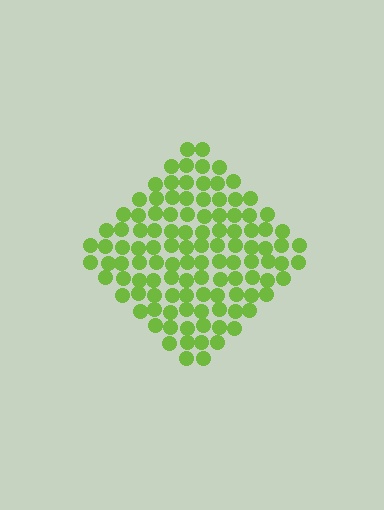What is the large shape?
The large shape is a diamond.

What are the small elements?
The small elements are circles.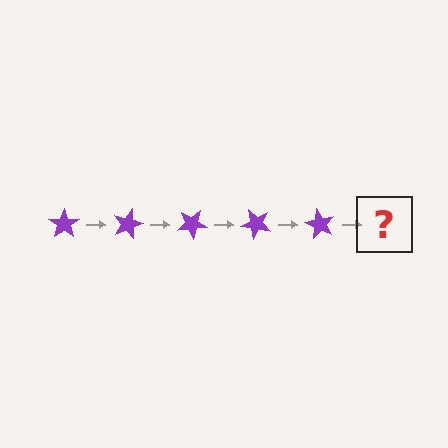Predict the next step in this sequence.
The next step is a purple star rotated 75 degrees.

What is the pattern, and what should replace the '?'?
The pattern is that the star rotates 15 degrees each step. The '?' should be a purple star rotated 75 degrees.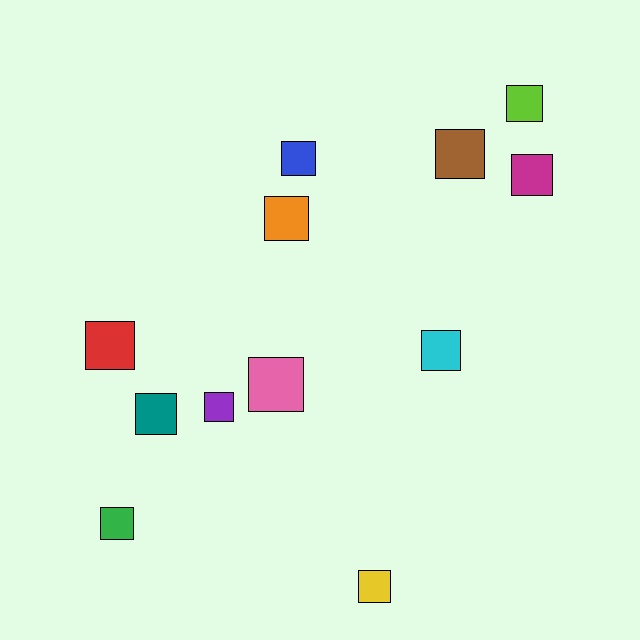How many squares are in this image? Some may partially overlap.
There are 12 squares.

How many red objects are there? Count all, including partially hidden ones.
There is 1 red object.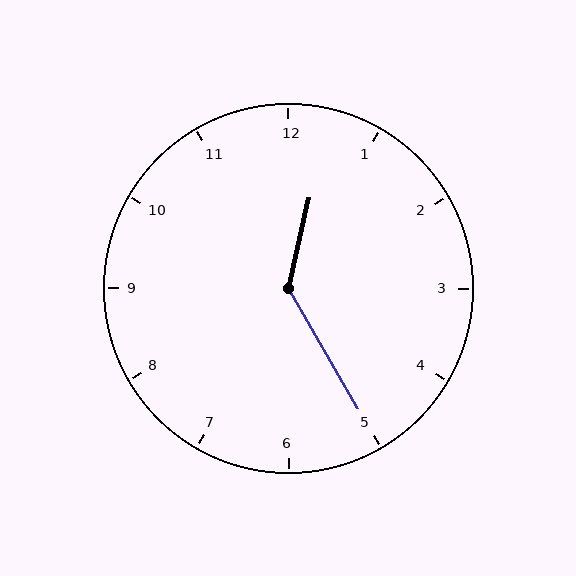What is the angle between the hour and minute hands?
Approximately 138 degrees.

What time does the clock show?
12:25.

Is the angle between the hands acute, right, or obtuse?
It is obtuse.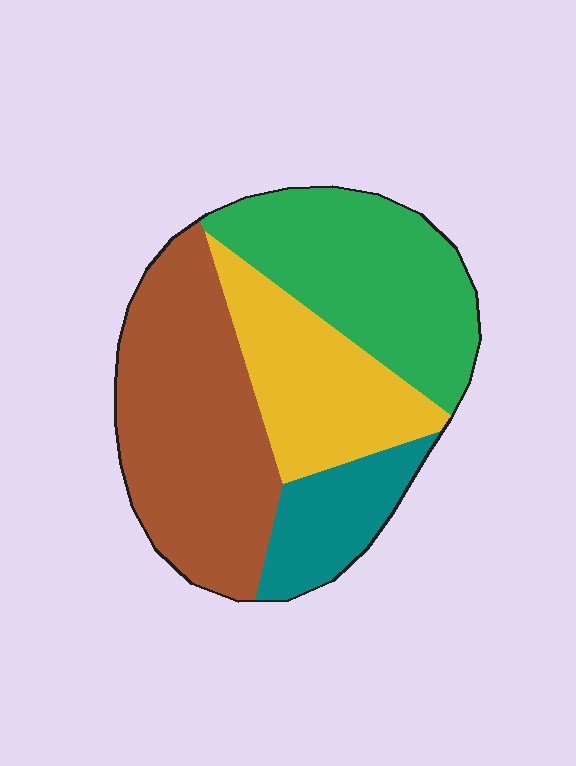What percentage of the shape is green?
Green covers roughly 30% of the shape.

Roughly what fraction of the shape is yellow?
Yellow takes up about one fifth (1/5) of the shape.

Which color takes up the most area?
Brown, at roughly 35%.